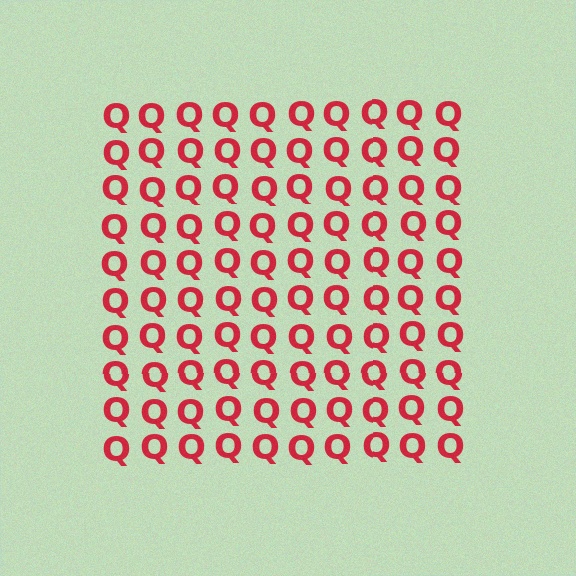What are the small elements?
The small elements are letter Q's.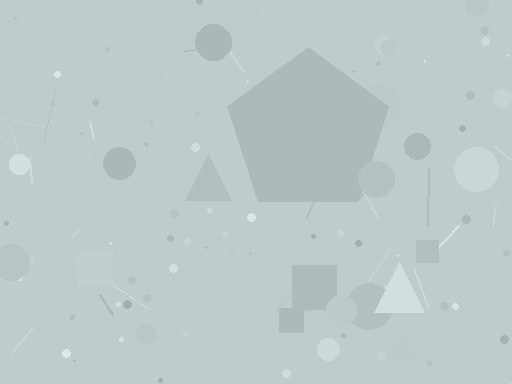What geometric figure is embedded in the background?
A pentagon is embedded in the background.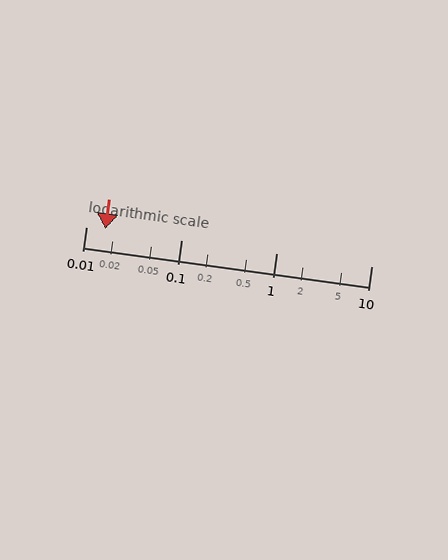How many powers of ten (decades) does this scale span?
The scale spans 3 decades, from 0.01 to 10.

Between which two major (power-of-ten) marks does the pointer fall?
The pointer is between 0.01 and 0.1.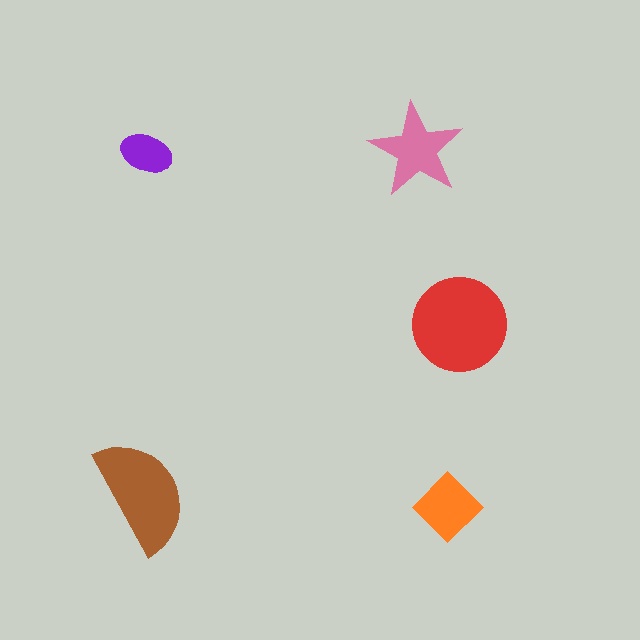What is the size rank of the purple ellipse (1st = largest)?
5th.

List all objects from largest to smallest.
The red circle, the brown semicircle, the pink star, the orange diamond, the purple ellipse.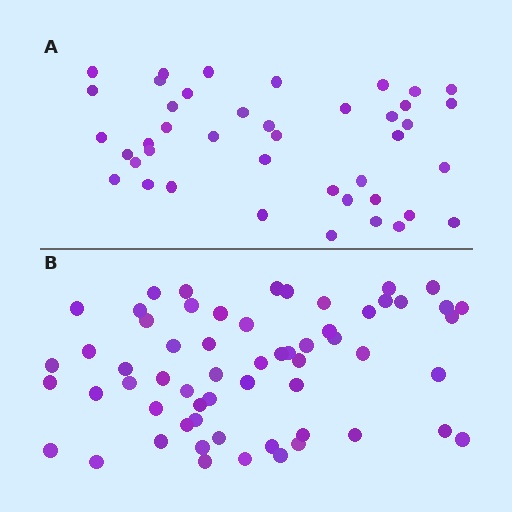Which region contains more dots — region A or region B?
Region B (the bottom region) has more dots.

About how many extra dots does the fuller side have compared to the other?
Region B has approximately 20 more dots than region A.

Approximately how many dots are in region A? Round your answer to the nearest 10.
About 40 dots. (The exact count is 42, which rounds to 40.)